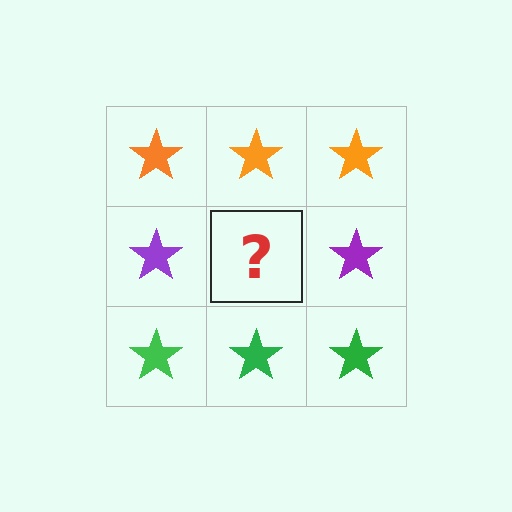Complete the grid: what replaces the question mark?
The question mark should be replaced with a purple star.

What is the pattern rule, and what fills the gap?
The rule is that each row has a consistent color. The gap should be filled with a purple star.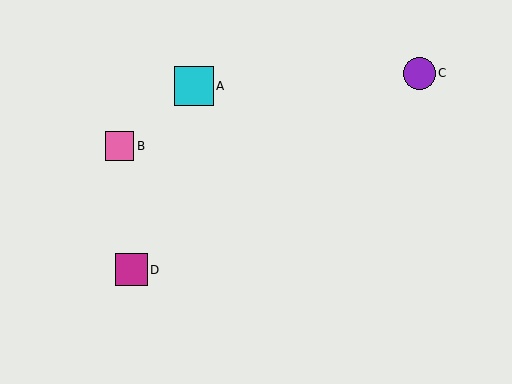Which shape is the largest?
The cyan square (labeled A) is the largest.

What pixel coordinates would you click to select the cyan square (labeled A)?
Click at (194, 86) to select the cyan square A.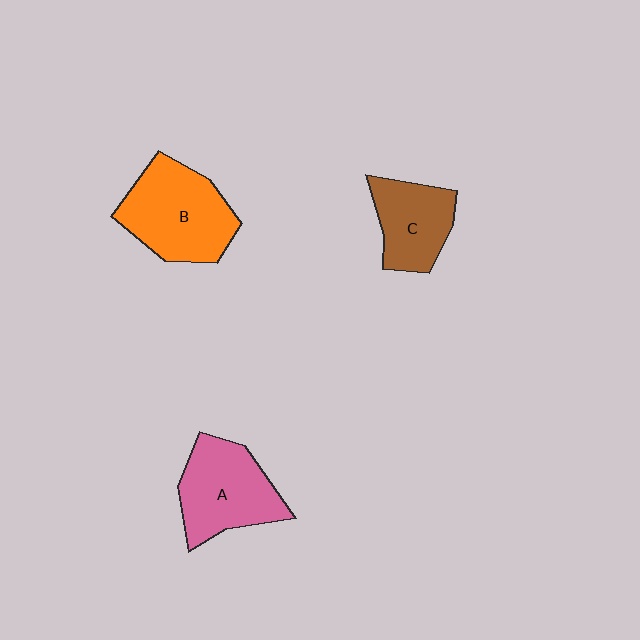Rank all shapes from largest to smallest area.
From largest to smallest: B (orange), A (pink), C (brown).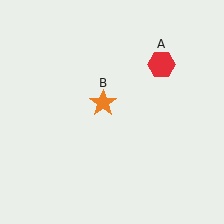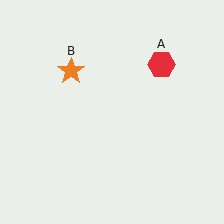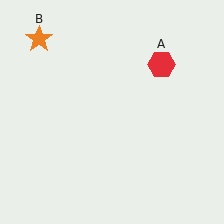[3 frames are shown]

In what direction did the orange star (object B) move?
The orange star (object B) moved up and to the left.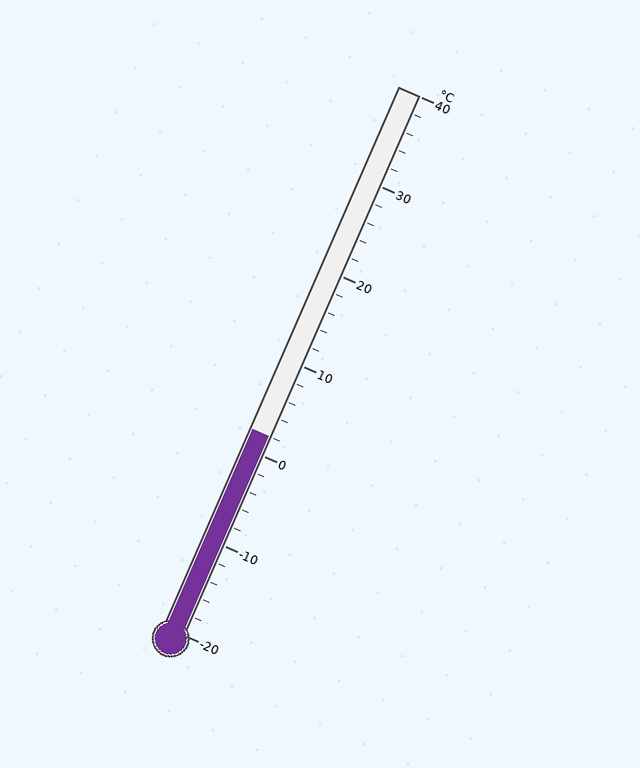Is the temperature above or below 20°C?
The temperature is below 20°C.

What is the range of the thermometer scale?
The thermometer scale ranges from -20°C to 40°C.